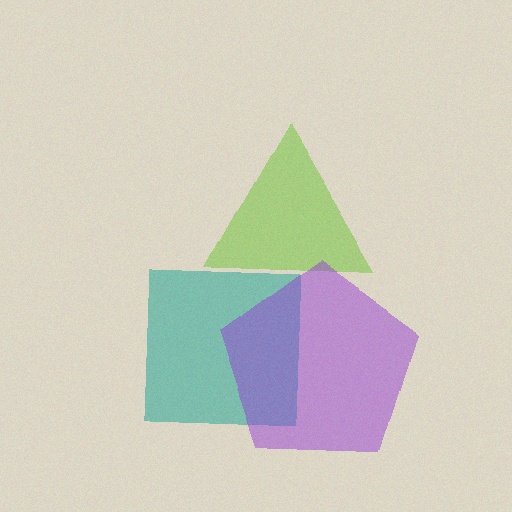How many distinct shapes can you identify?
There are 3 distinct shapes: a teal square, a lime triangle, a purple pentagon.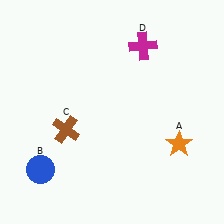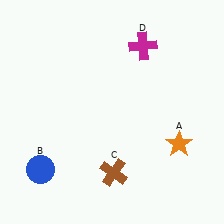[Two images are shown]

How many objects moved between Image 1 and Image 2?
1 object moved between the two images.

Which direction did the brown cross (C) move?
The brown cross (C) moved right.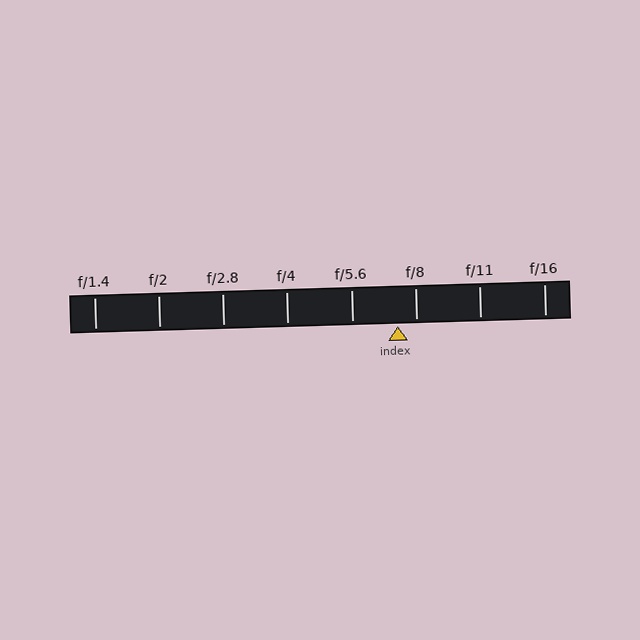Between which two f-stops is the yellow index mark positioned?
The index mark is between f/5.6 and f/8.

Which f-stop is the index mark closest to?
The index mark is closest to f/8.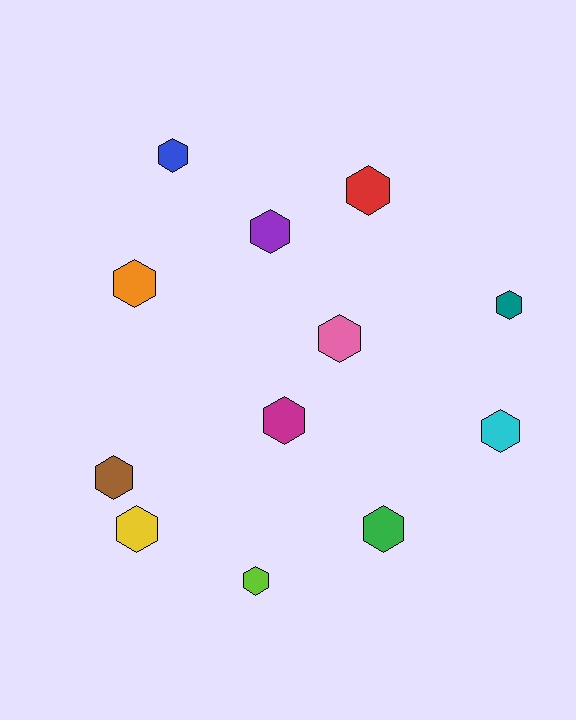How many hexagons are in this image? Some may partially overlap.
There are 12 hexagons.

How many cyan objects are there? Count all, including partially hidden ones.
There is 1 cyan object.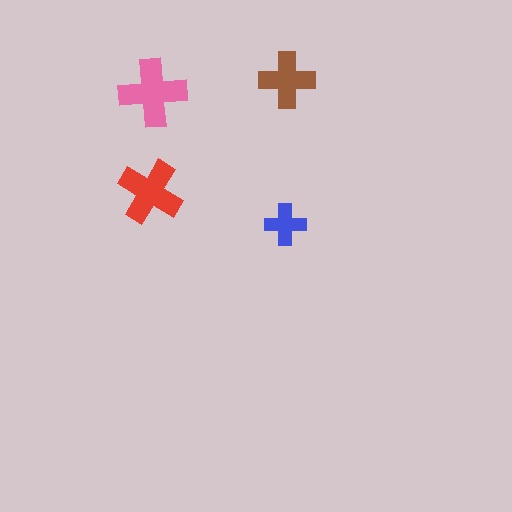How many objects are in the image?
There are 4 objects in the image.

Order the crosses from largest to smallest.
the pink one, the red one, the brown one, the blue one.